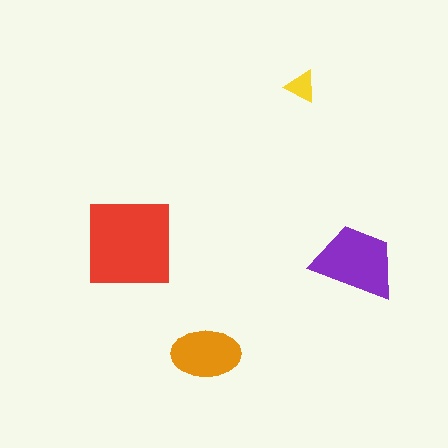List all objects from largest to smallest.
The red square, the purple trapezoid, the orange ellipse, the yellow triangle.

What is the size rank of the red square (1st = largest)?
1st.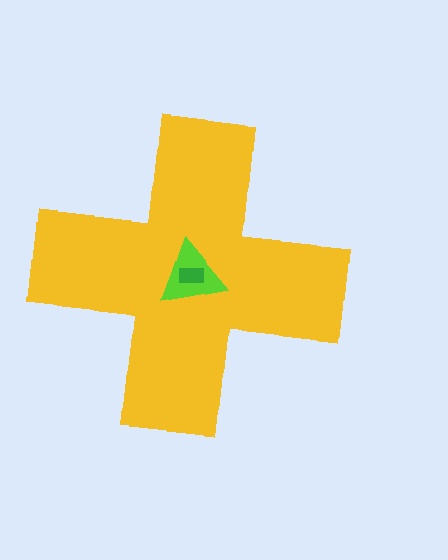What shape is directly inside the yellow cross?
The lime triangle.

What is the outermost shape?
The yellow cross.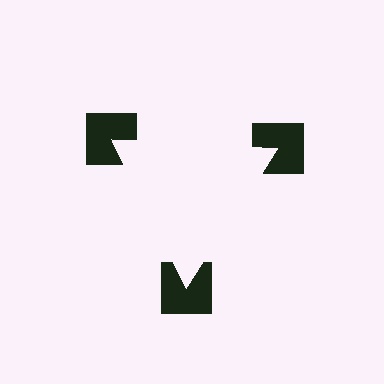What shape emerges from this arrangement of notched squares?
An illusory triangle — its edges are inferred from the aligned wedge cuts in the notched squares, not physically drawn.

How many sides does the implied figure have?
3 sides.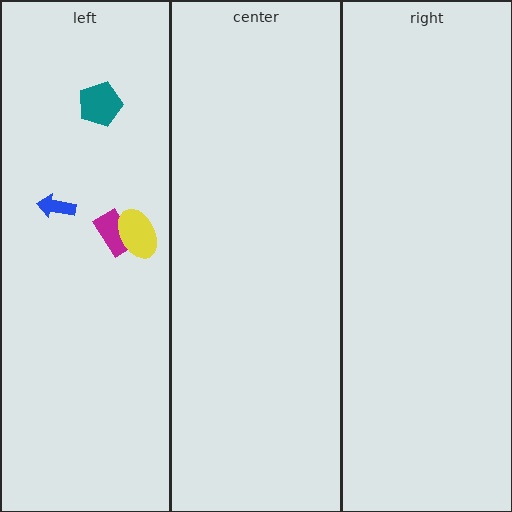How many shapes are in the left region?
4.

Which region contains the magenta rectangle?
The left region.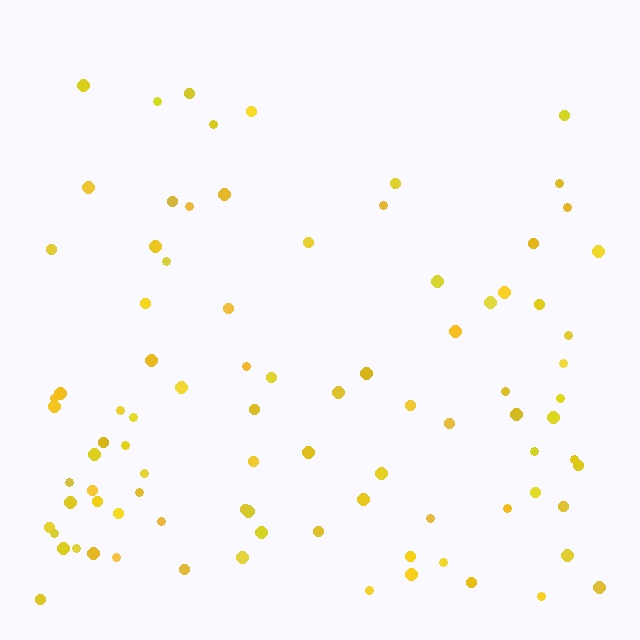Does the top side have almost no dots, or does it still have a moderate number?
Still a moderate number, just noticeably fewer than the bottom.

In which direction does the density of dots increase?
From top to bottom, with the bottom side densest.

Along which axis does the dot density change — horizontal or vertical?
Vertical.